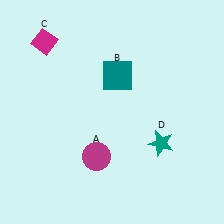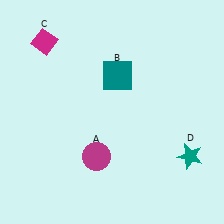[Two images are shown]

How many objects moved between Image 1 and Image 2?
1 object moved between the two images.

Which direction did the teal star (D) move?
The teal star (D) moved right.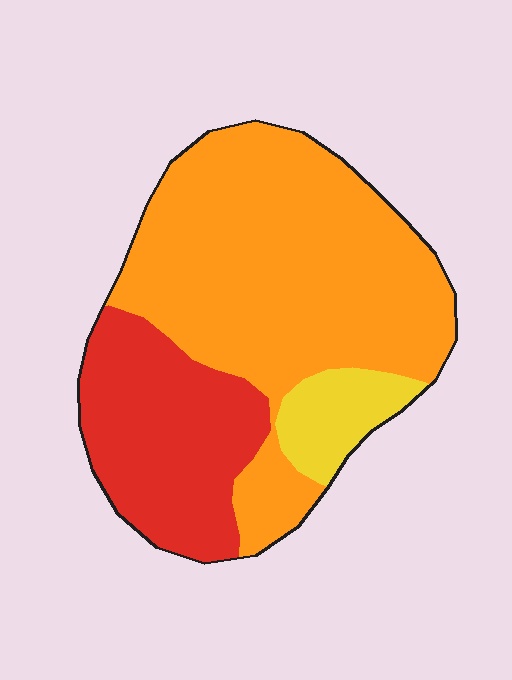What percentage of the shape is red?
Red covers roughly 30% of the shape.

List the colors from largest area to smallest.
From largest to smallest: orange, red, yellow.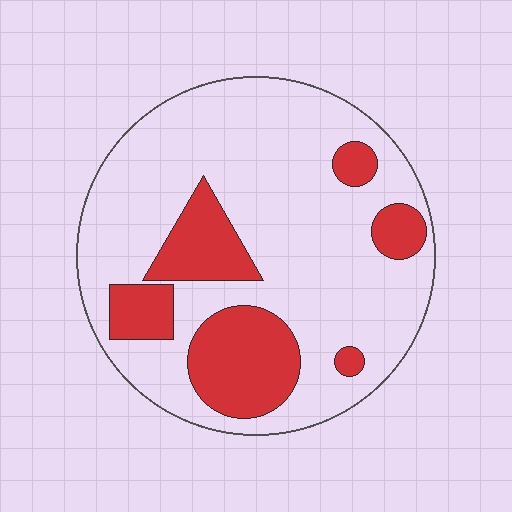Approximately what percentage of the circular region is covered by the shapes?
Approximately 25%.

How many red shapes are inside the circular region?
6.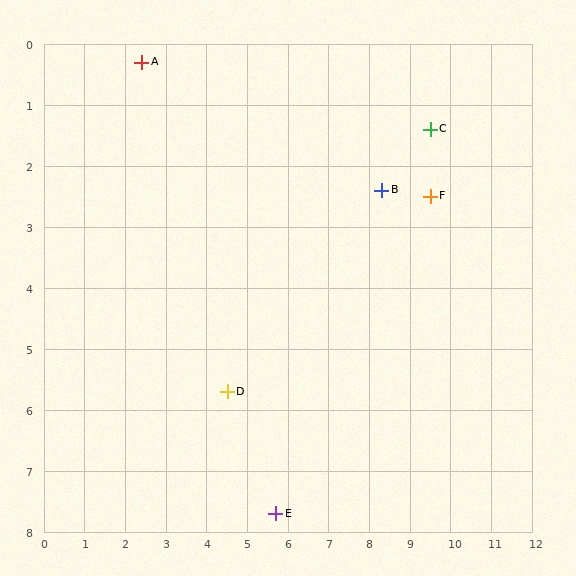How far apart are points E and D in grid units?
Points E and D are about 2.3 grid units apart.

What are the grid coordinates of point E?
Point E is at approximately (5.7, 7.7).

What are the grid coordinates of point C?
Point C is at approximately (9.5, 1.4).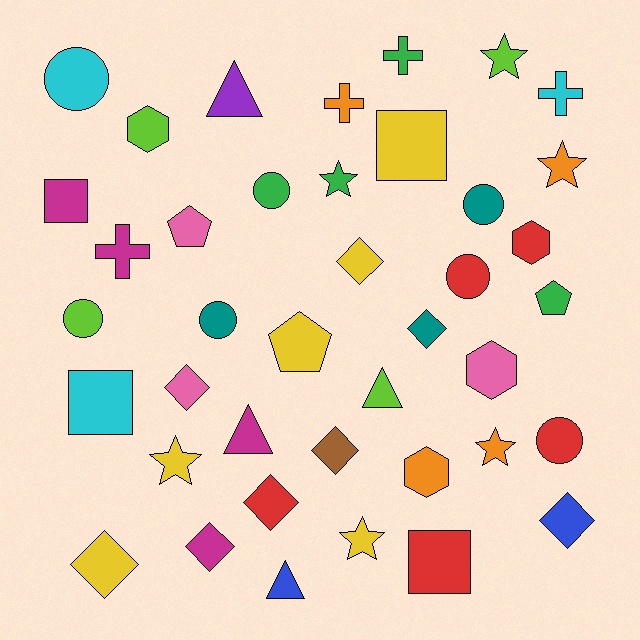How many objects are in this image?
There are 40 objects.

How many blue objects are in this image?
There are 2 blue objects.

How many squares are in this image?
There are 4 squares.